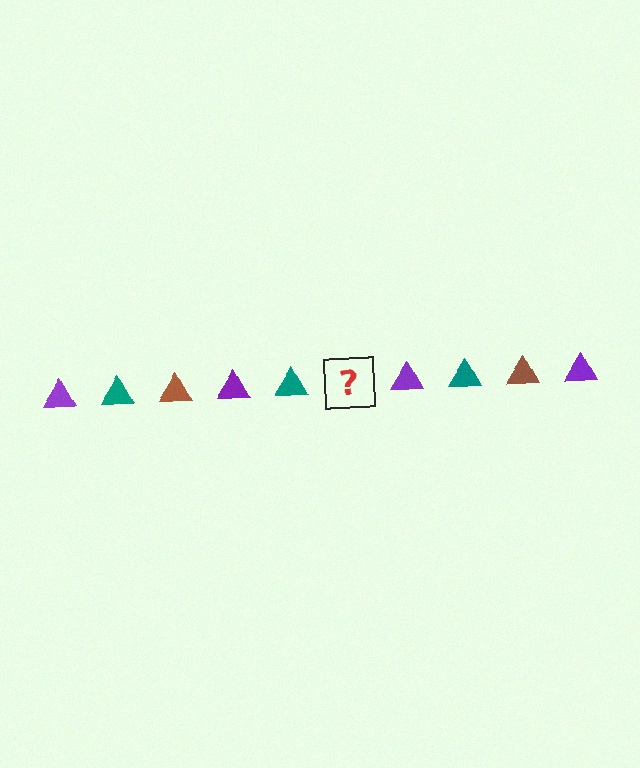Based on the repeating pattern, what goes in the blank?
The blank should be a brown triangle.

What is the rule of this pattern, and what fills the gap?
The rule is that the pattern cycles through purple, teal, brown triangles. The gap should be filled with a brown triangle.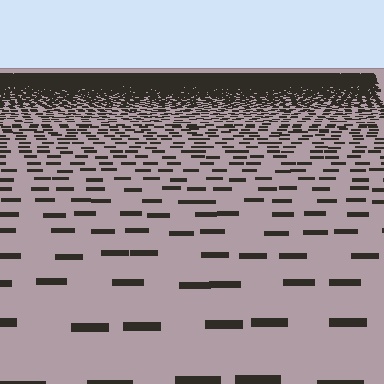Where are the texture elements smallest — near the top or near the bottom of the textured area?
Near the top.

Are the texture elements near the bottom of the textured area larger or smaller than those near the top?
Larger. Near the bottom, elements are closer to the viewer and appear at a bigger on-screen size.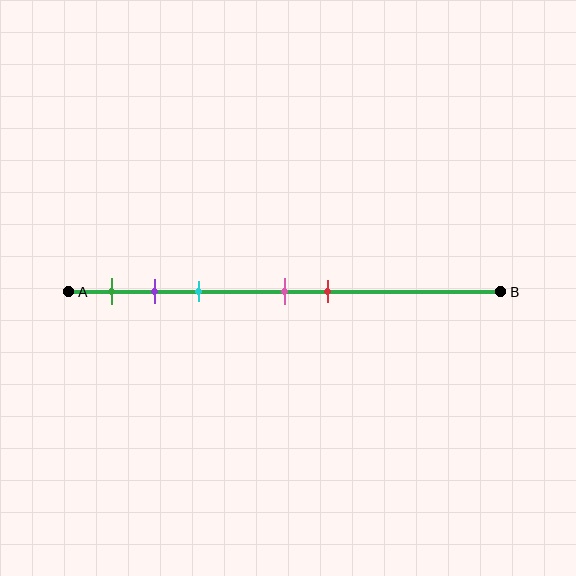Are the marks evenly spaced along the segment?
No, the marks are not evenly spaced.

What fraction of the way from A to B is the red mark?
The red mark is approximately 60% (0.6) of the way from A to B.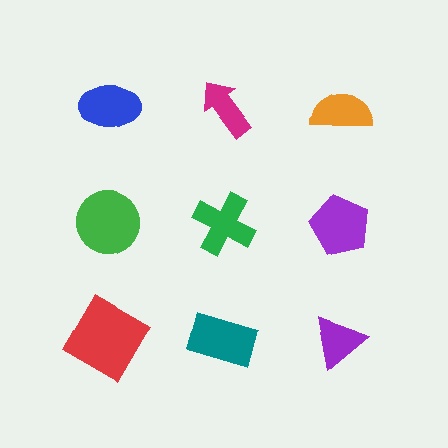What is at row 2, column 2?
A green cross.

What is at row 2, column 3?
A purple pentagon.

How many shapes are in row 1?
3 shapes.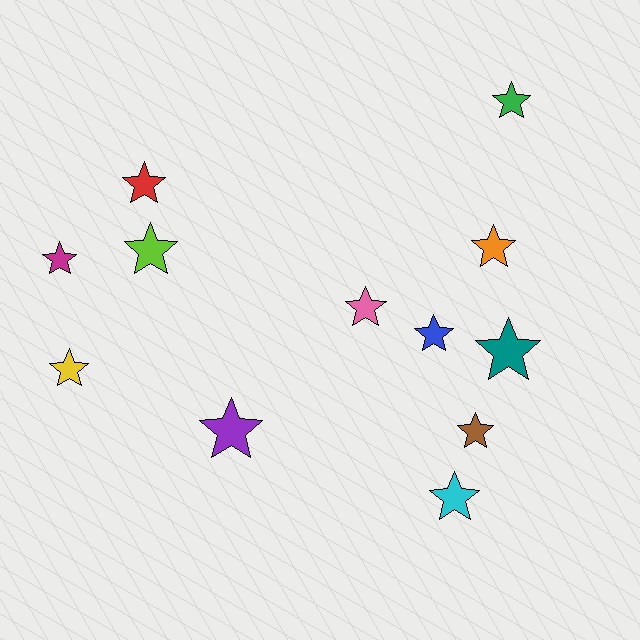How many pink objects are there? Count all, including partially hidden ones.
There is 1 pink object.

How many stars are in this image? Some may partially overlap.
There are 12 stars.